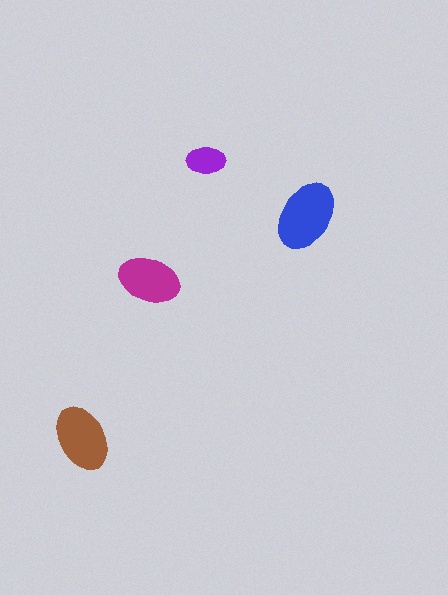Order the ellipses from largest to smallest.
the blue one, the brown one, the magenta one, the purple one.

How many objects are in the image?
There are 4 objects in the image.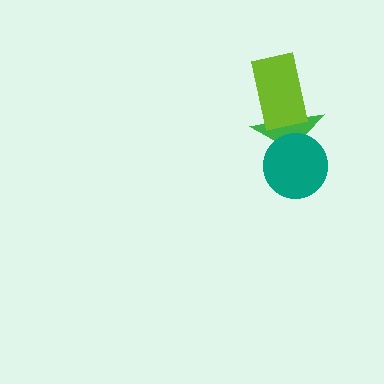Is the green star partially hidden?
Yes, it is partially covered by another shape.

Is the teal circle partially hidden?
No, no other shape covers it.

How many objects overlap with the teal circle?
1 object overlaps with the teal circle.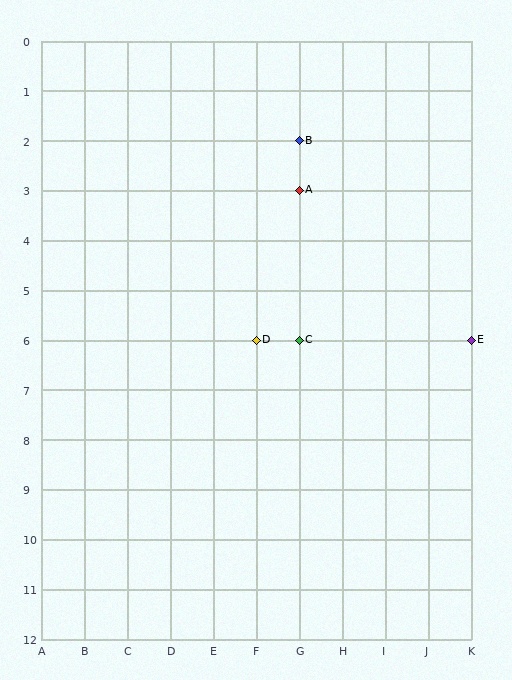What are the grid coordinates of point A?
Point A is at grid coordinates (G, 3).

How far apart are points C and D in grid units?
Points C and D are 1 column apart.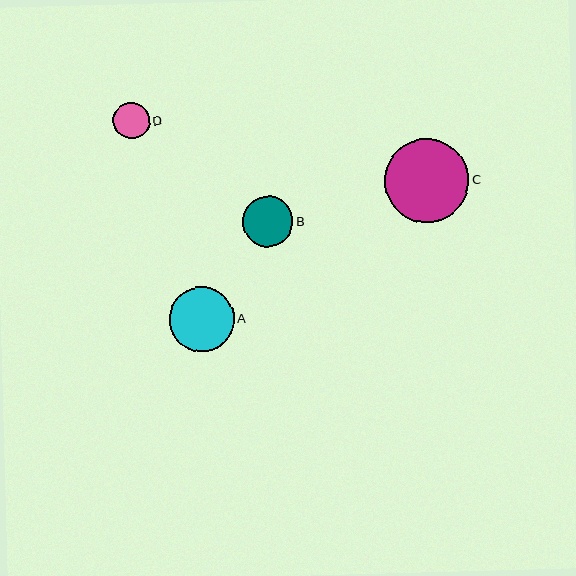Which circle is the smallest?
Circle D is the smallest with a size of approximately 37 pixels.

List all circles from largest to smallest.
From largest to smallest: C, A, B, D.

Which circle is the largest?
Circle C is the largest with a size of approximately 84 pixels.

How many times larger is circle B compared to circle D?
Circle B is approximately 1.4 times the size of circle D.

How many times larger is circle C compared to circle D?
Circle C is approximately 2.3 times the size of circle D.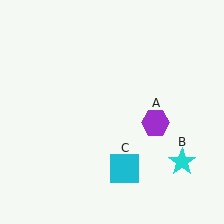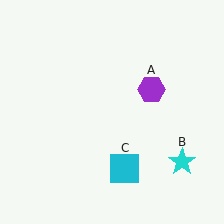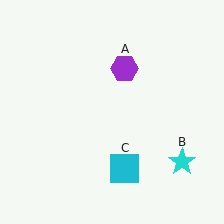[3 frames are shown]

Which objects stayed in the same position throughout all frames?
Cyan star (object B) and cyan square (object C) remained stationary.